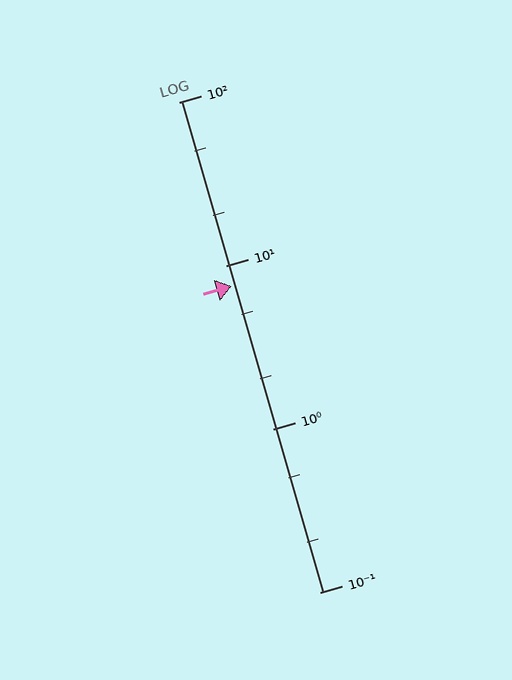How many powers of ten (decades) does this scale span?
The scale spans 3 decades, from 0.1 to 100.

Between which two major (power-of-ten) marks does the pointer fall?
The pointer is between 1 and 10.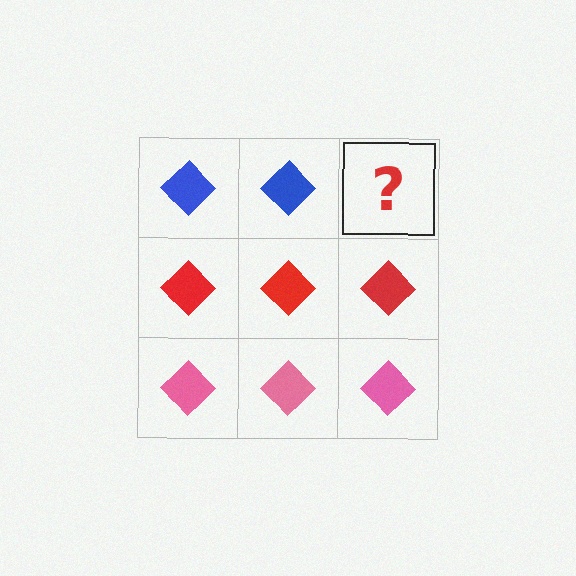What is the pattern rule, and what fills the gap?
The rule is that each row has a consistent color. The gap should be filled with a blue diamond.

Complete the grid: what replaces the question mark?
The question mark should be replaced with a blue diamond.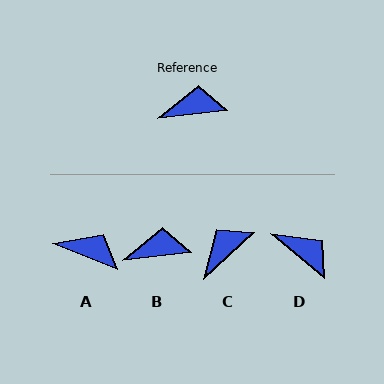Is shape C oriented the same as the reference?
No, it is off by about 36 degrees.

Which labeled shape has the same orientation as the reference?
B.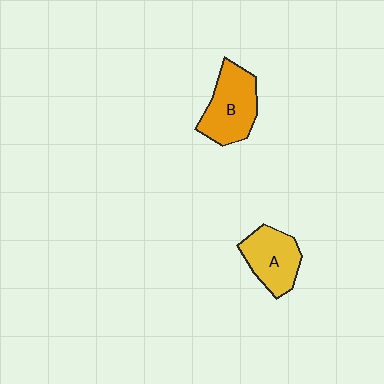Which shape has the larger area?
Shape B (orange).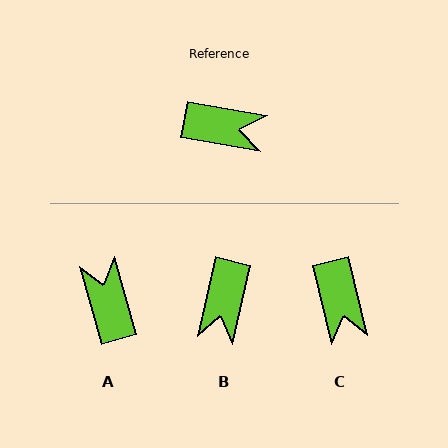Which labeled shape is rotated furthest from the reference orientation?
A, about 116 degrees away.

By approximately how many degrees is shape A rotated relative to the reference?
Approximately 116 degrees counter-clockwise.